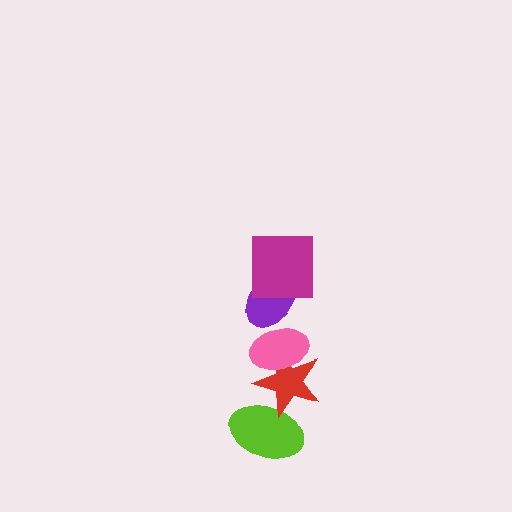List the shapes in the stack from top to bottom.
From top to bottom: the magenta square, the purple ellipse, the pink ellipse, the red star, the lime ellipse.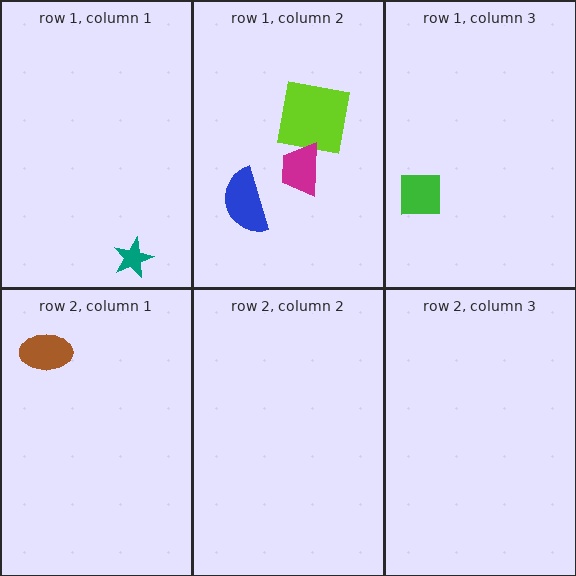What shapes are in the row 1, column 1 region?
The teal star.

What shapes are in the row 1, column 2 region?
The lime square, the blue semicircle, the magenta trapezoid.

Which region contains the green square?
The row 1, column 3 region.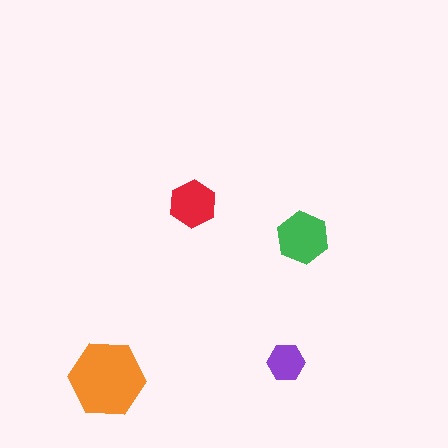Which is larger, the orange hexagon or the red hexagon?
The orange one.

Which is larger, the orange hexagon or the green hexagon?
The orange one.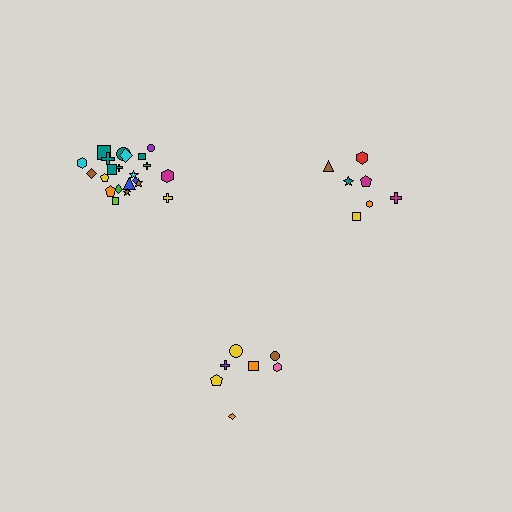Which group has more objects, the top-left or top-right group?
The top-left group.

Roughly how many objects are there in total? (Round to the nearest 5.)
Roughly 35 objects in total.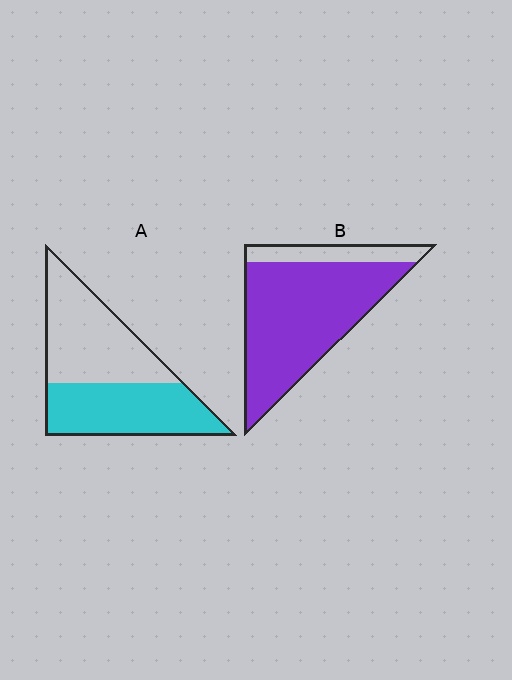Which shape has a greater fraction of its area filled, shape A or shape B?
Shape B.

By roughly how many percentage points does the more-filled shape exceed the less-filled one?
By roughly 35 percentage points (B over A).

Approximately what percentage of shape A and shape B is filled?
A is approximately 45% and B is approximately 80%.